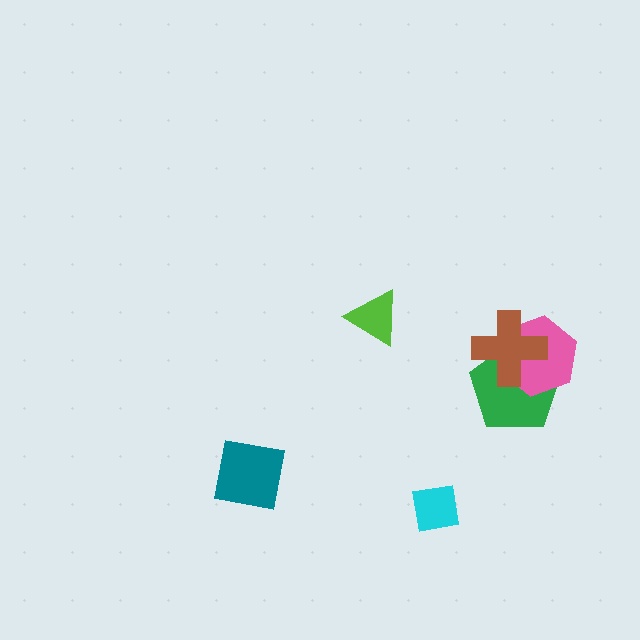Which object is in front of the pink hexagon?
The brown cross is in front of the pink hexagon.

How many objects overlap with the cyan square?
0 objects overlap with the cyan square.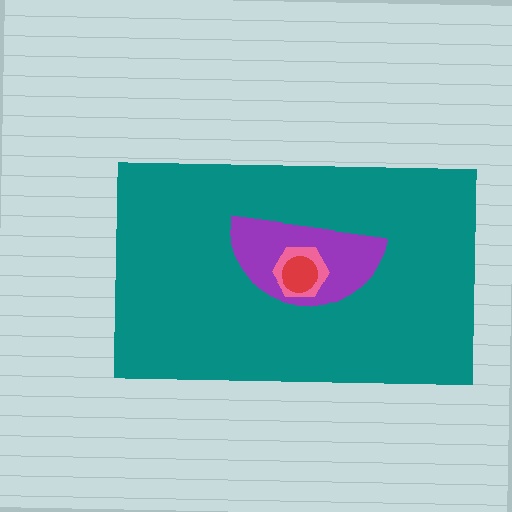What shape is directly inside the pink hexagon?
The red circle.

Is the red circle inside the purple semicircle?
Yes.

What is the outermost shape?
The teal rectangle.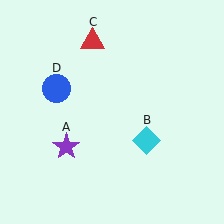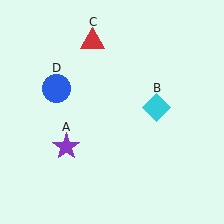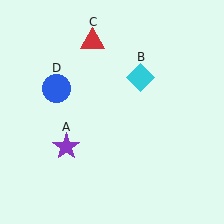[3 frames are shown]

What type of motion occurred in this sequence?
The cyan diamond (object B) rotated counterclockwise around the center of the scene.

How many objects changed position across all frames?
1 object changed position: cyan diamond (object B).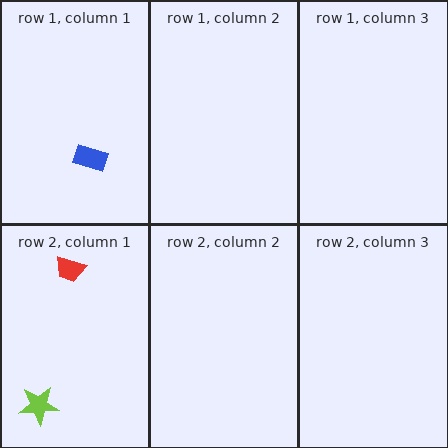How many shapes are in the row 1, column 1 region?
1.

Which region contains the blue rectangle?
The row 1, column 1 region.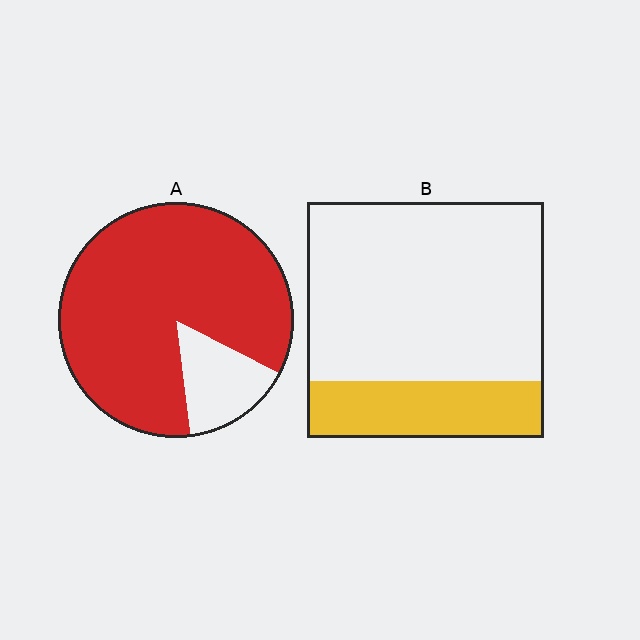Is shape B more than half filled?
No.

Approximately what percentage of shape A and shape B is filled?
A is approximately 85% and B is approximately 25%.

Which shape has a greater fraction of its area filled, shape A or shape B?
Shape A.